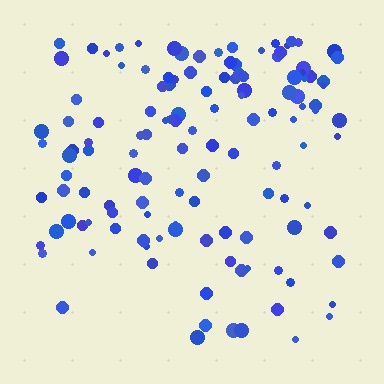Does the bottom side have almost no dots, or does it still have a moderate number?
Still a moderate number, just noticeably fewer than the top.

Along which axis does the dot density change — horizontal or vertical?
Vertical.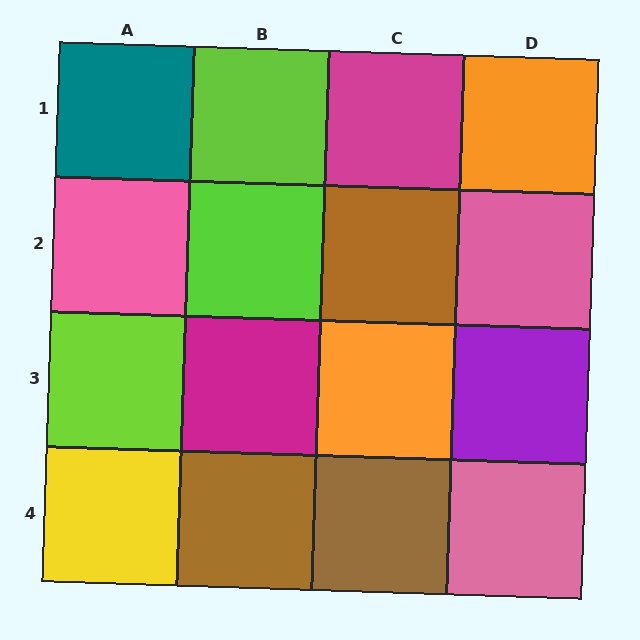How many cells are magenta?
2 cells are magenta.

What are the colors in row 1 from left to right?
Teal, lime, magenta, orange.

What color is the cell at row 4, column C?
Brown.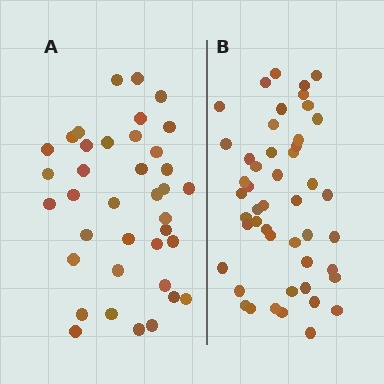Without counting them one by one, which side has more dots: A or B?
Region B (the right region) has more dots.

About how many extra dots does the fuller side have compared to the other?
Region B has roughly 10 or so more dots than region A.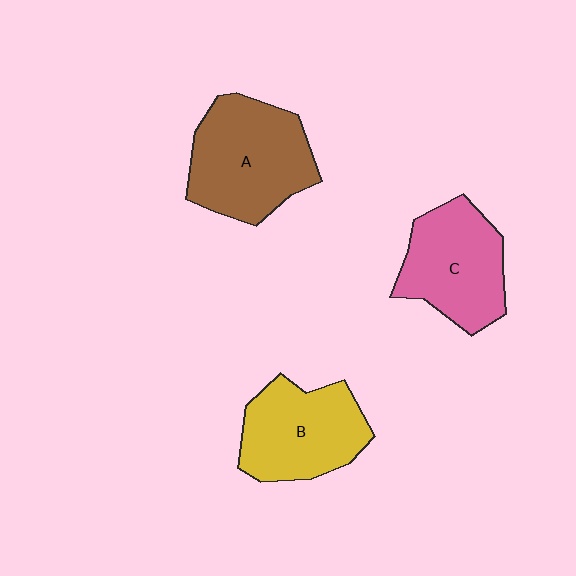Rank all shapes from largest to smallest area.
From largest to smallest: A (brown), B (yellow), C (pink).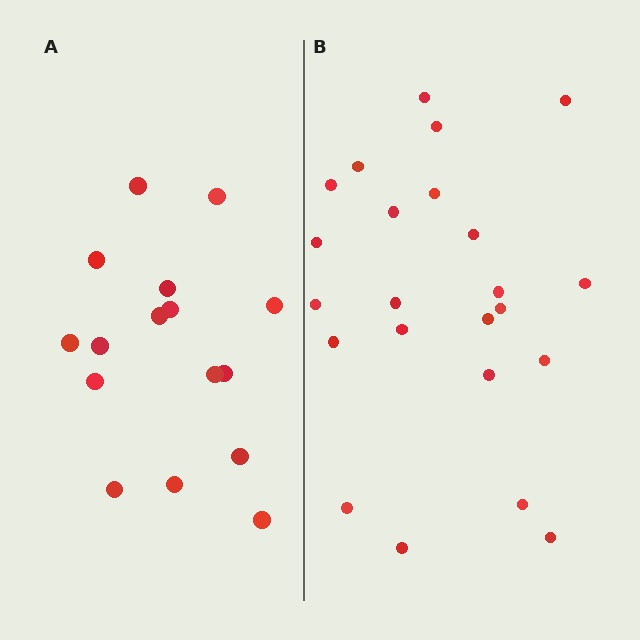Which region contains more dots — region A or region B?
Region B (the right region) has more dots.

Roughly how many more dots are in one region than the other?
Region B has roughly 8 or so more dots than region A.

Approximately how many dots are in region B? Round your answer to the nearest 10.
About 20 dots. (The exact count is 23, which rounds to 20.)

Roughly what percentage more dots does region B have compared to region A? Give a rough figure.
About 45% more.